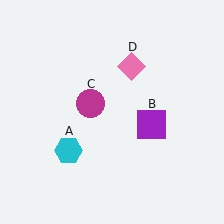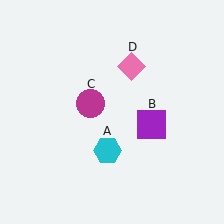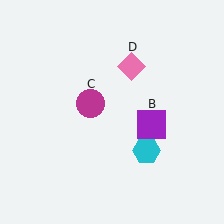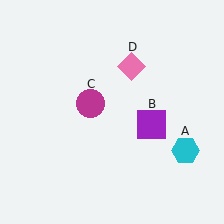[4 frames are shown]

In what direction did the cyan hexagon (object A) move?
The cyan hexagon (object A) moved right.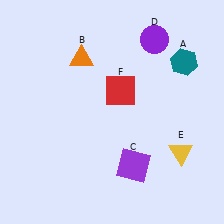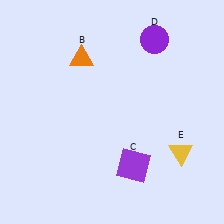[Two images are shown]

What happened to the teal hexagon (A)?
The teal hexagon (A) was removed in Image 2. It was in the top-right area of Image 1.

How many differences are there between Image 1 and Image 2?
There are 2 differences between the two images.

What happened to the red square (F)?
The red square (F) was removed in Image 2. It was in the top-right area of Image 1.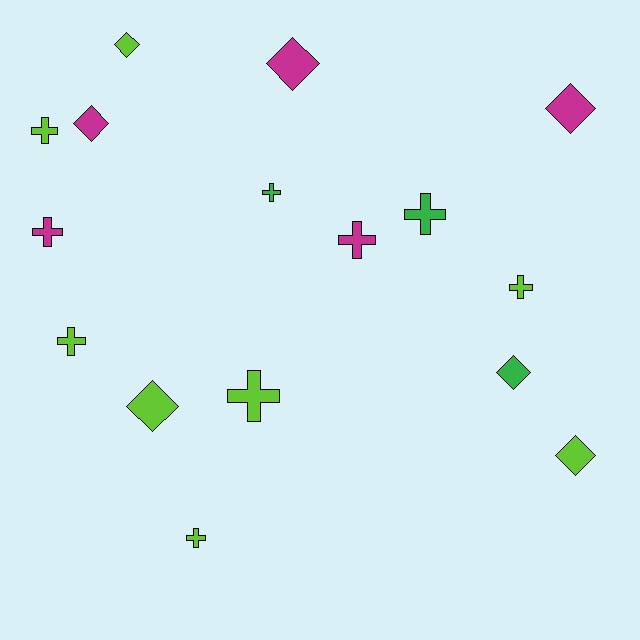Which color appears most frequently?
Lime, with 8 objects.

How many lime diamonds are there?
There are 3 lime diamonds.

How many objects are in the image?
There are 16 objects.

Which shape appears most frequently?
Cross, with 9 objects.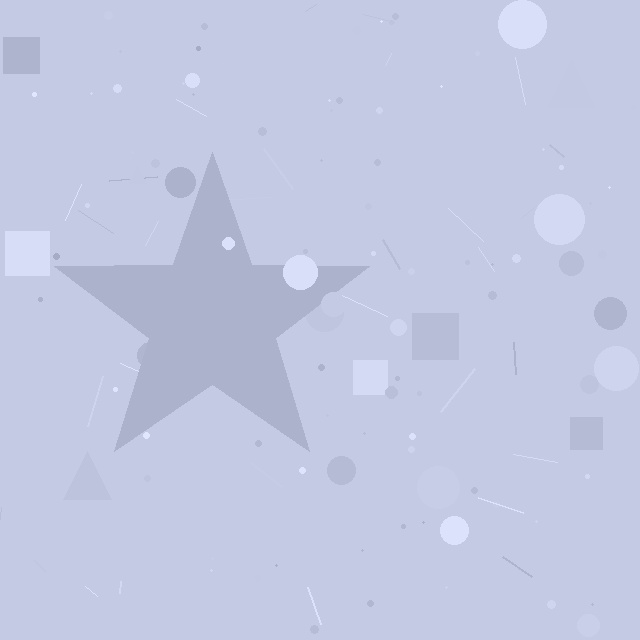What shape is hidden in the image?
A star is hidden in the image.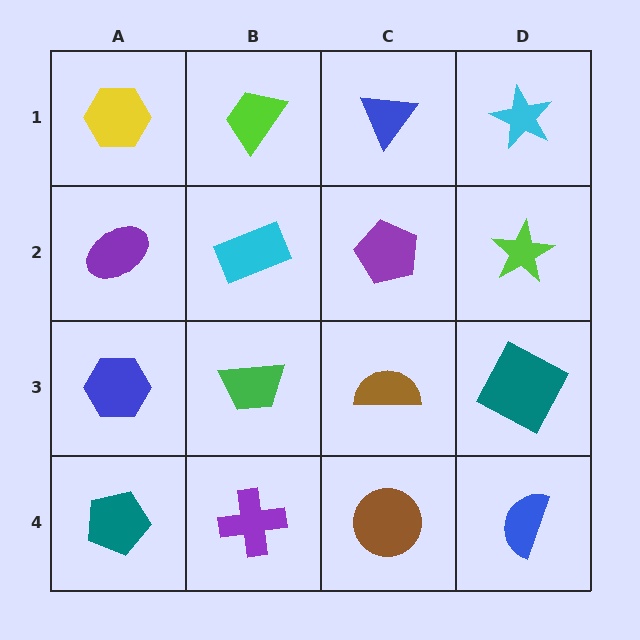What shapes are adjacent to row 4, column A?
A blue hexagon (row 3, column A), a purple cross (row 4, column B).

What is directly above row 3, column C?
A purple pentagon.